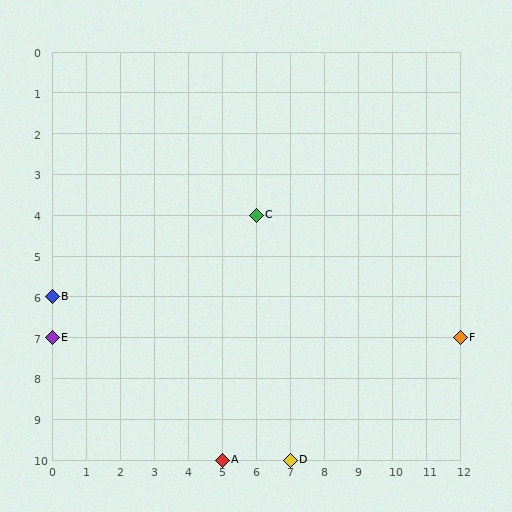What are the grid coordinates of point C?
Point C is at grid coordinates (6, 4).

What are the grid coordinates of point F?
Point F is at grid coordinates (12, 7).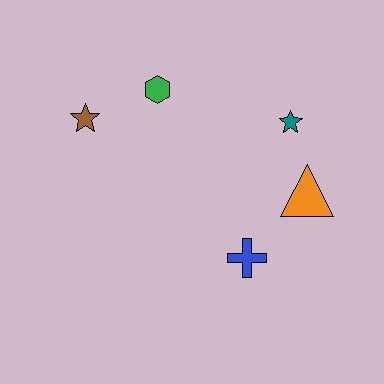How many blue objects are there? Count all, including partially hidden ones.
There is 1 blue object.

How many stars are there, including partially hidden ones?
There are 2 stars.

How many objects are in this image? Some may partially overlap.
There are 5 objects.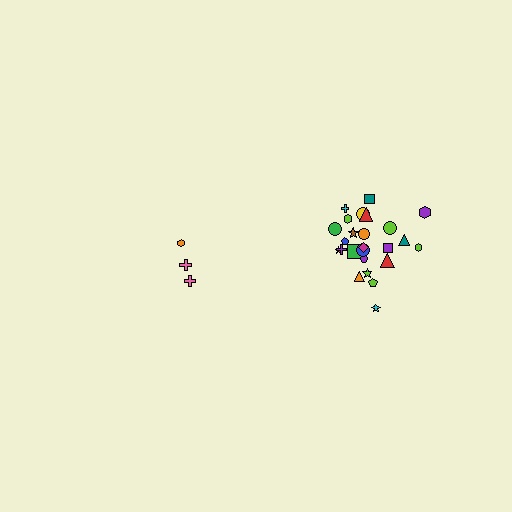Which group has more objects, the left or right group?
The right group.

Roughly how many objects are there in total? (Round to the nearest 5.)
Roughly 30 objects in total.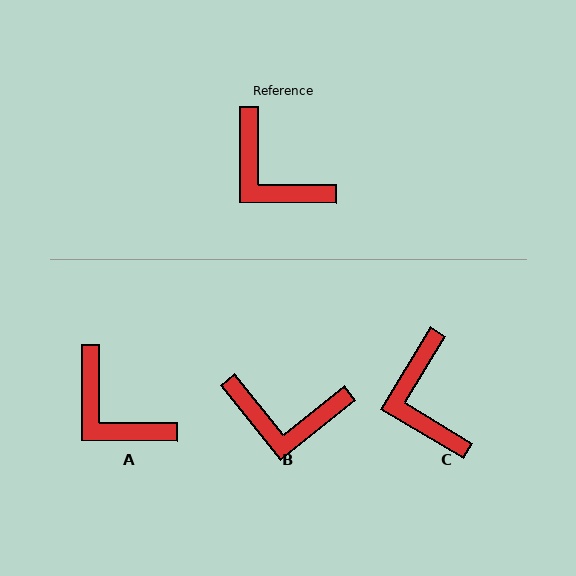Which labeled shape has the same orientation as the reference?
A.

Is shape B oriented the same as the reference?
No, it is off by about 39 degrees.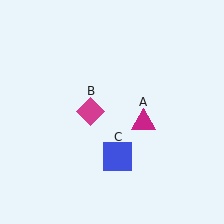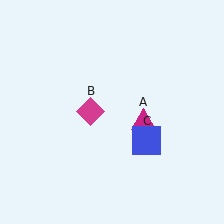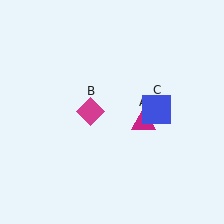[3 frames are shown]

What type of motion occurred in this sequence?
The blue square (object C) rotated counterclockwise around the center of the scene.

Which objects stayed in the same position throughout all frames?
Magenta triangle (object A) and magenta diamond (object B) remained stationary.